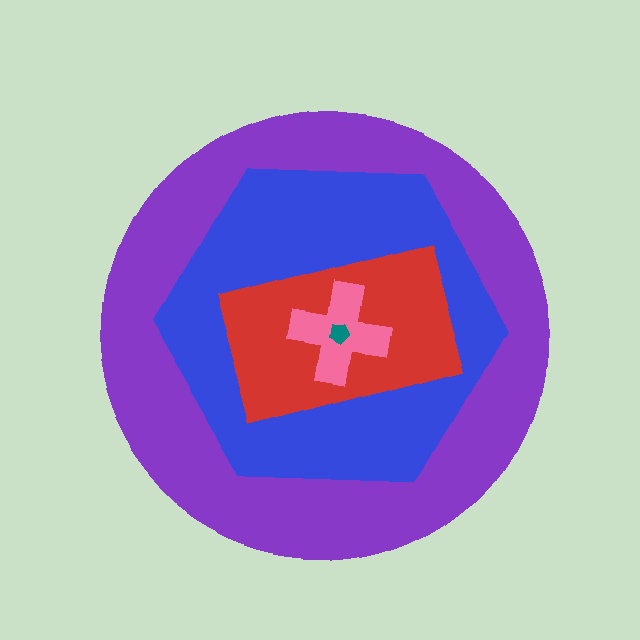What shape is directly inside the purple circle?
The blue hexagon.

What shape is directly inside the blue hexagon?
The red rectangle.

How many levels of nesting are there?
5.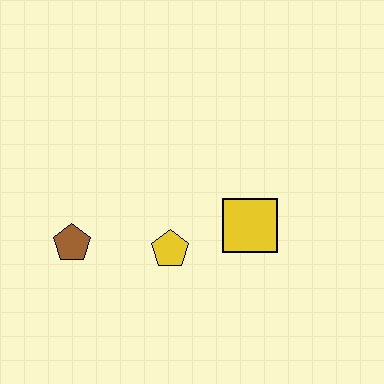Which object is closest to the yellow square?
The yellow pentagon is closest to the yellow square.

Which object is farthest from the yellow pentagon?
The brown pentagon is farthest from the yellow pentagon.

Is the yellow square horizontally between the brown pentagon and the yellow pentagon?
No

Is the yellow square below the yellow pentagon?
No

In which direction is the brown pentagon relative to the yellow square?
The brown pentagon is to the left of the yellow square.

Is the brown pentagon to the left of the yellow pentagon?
Yes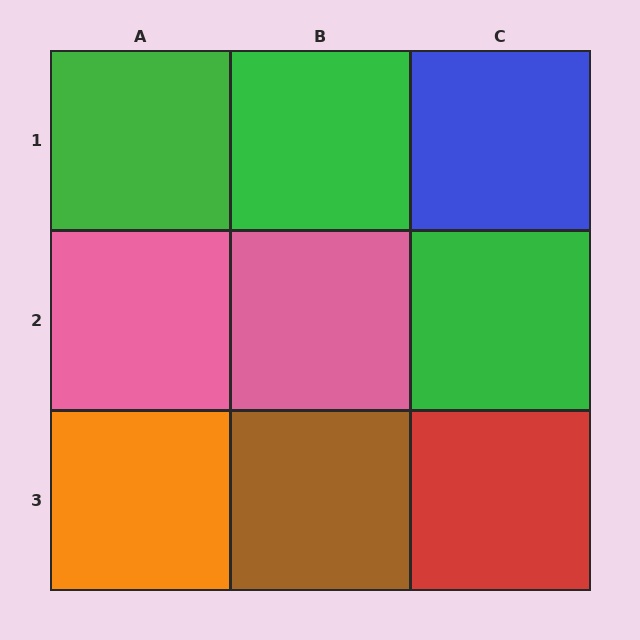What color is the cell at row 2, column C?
Green.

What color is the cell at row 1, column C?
Blue.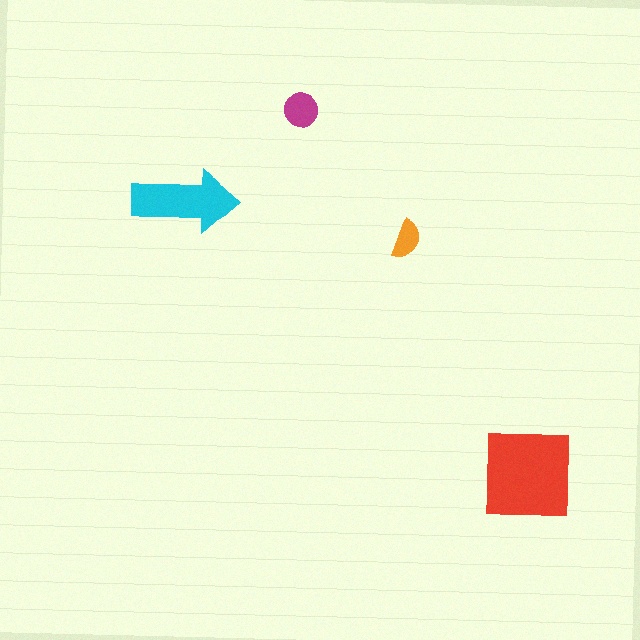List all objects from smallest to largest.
The orange semicircle, the magenta circle, the cyan arrow, the red square.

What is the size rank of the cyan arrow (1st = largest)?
2nd.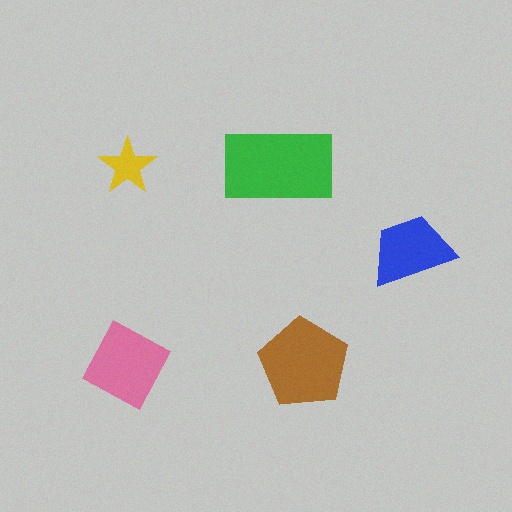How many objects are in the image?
There are 5 objects in the image.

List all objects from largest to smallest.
The green rectangle, the brown pentagon, the pink diamond, the blue trapezoid, the yellow star.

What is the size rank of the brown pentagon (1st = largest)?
2nd.